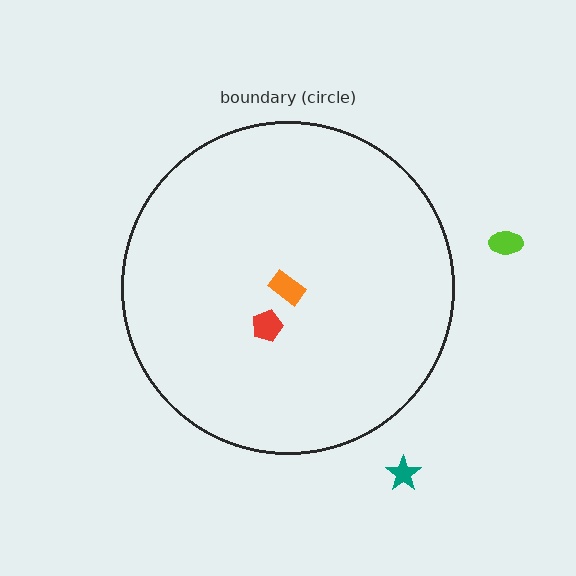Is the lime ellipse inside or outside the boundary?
Outside.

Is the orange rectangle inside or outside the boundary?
Inside.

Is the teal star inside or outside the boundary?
Outside.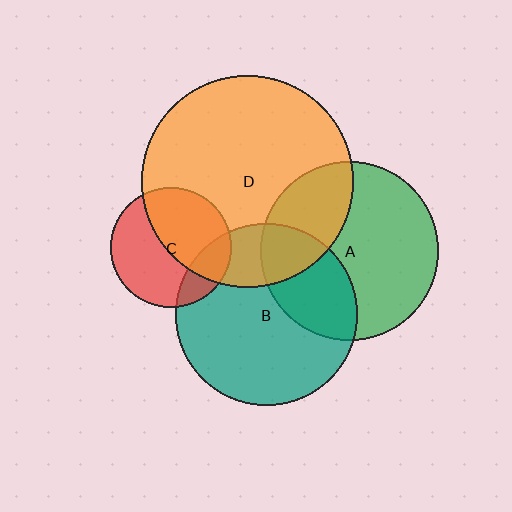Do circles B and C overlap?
Yes.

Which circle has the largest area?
Circle D (orange).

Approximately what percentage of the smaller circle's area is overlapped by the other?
Approximately 20%.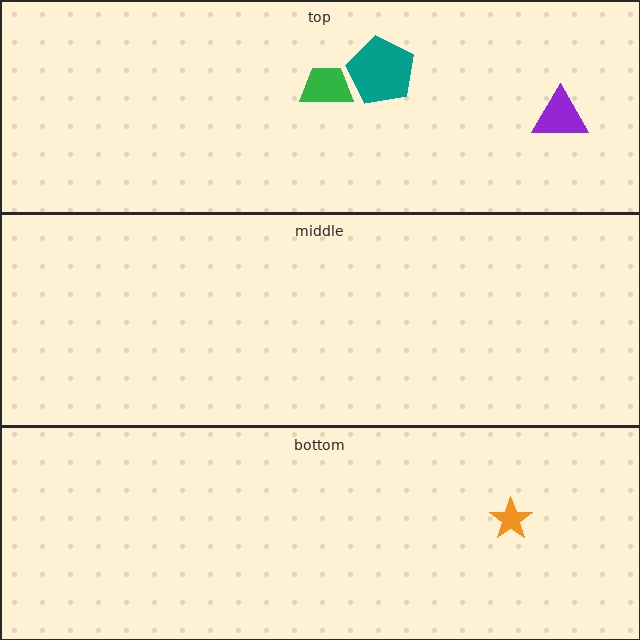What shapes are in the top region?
The purple triangle, the teal pentagon, the green trapezoid.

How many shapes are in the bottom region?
1.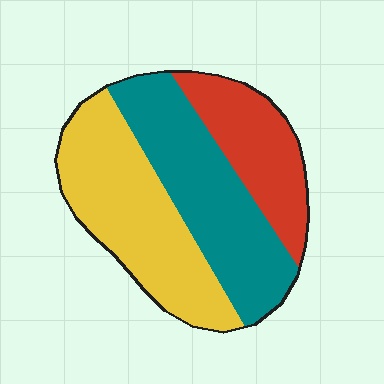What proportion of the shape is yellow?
Yellow covers 39% of the shape.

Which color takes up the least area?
Red, at roughly 25%.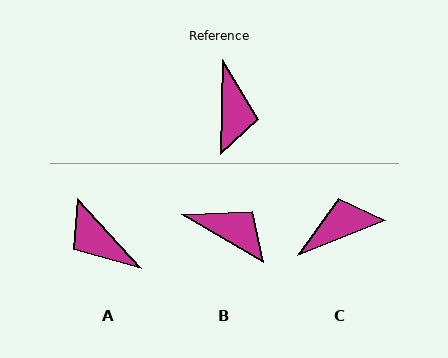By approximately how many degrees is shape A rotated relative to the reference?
Approximately 137 degrees clockwise.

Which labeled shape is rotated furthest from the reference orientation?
A, about 137 degrees away.